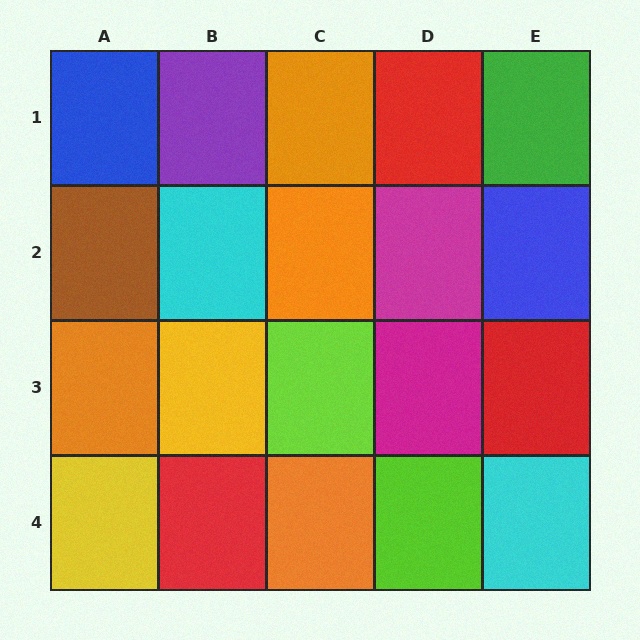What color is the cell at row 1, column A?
Blue.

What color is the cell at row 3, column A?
Orange.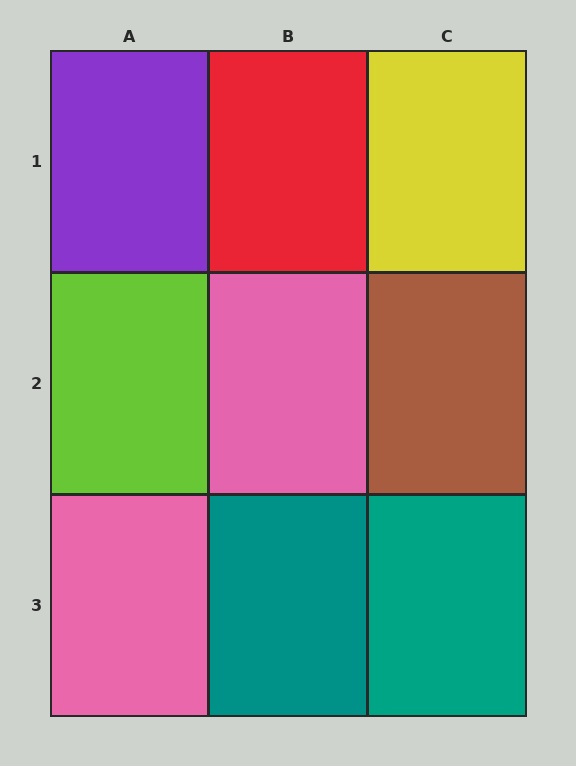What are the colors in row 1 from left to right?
Purple, red, yellow.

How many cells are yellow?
1 cell is yellow.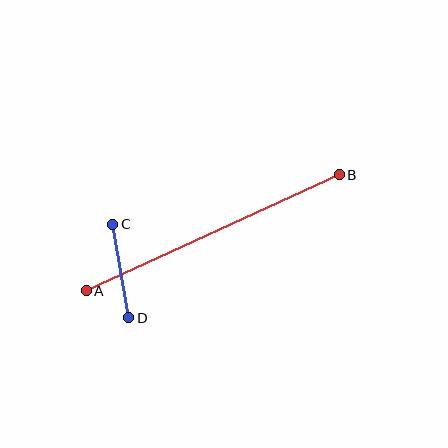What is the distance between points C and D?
The distance is approximately 95 pixels.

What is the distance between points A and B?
The distance is approximately 278 pixels.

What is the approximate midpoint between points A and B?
The midpoint is at approximately (213, 233) pixels.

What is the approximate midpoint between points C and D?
The midpoint is at approximately (121, 271) pixels.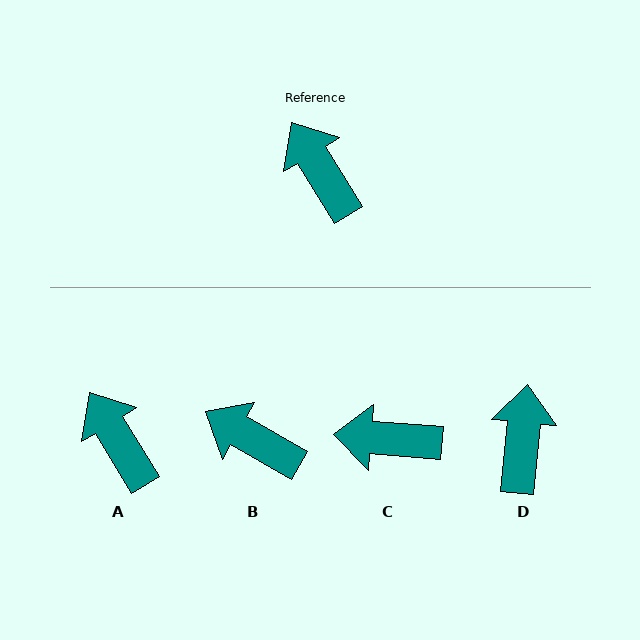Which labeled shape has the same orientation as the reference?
A.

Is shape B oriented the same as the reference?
No, it is off by about 29 degrees.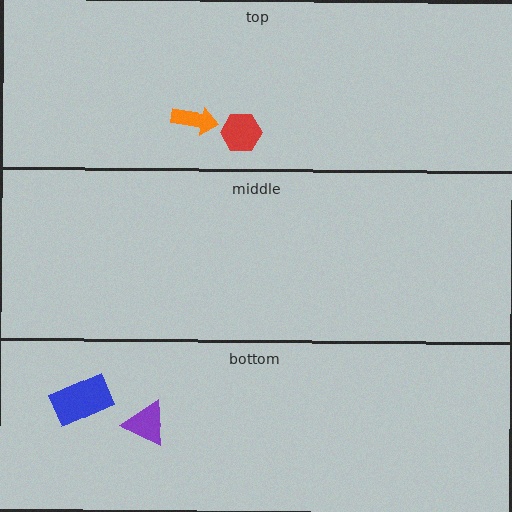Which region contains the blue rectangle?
The bottom region.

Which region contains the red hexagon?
The top region.